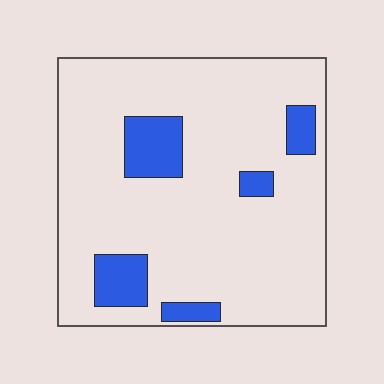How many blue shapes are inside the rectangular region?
5.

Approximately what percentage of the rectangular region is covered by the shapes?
Approximately 15%.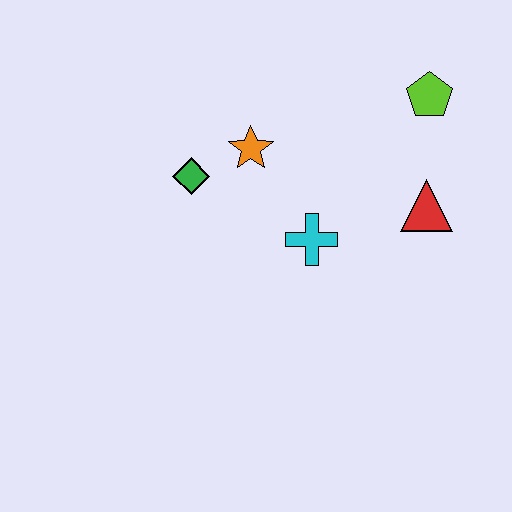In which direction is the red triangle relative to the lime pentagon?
The red triangle is below the lime pentagon.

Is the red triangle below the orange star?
Yes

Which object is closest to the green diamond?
The orange star is closest to the green diamond.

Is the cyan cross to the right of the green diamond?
Yes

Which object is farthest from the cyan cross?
The lime pentagon is farthest from the cyan cross.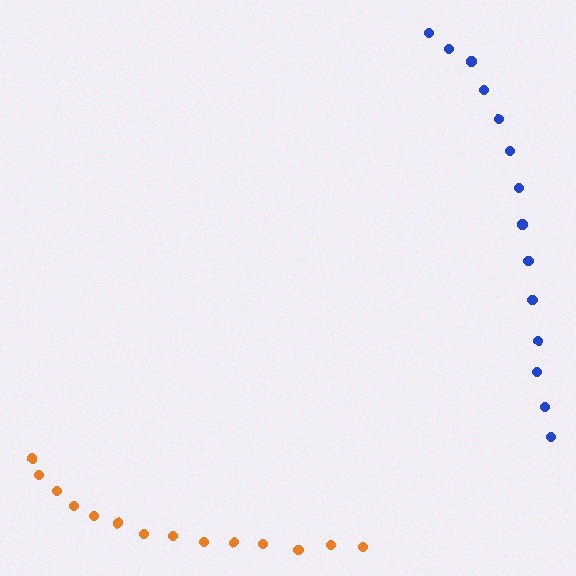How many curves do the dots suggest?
There are 2 distinct paths.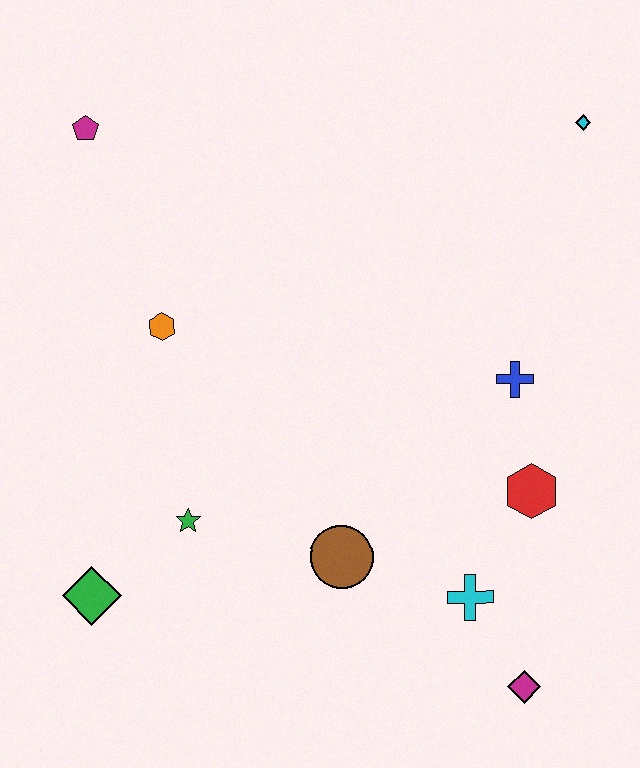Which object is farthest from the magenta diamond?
The magenta pentagon is farthest from the magenta diamond.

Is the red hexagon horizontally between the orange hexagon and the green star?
No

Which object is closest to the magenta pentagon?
The orange hexagon is closest to the magenta pentagon.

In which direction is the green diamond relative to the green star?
The green diamond is to the left of the green star.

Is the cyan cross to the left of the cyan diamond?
Yes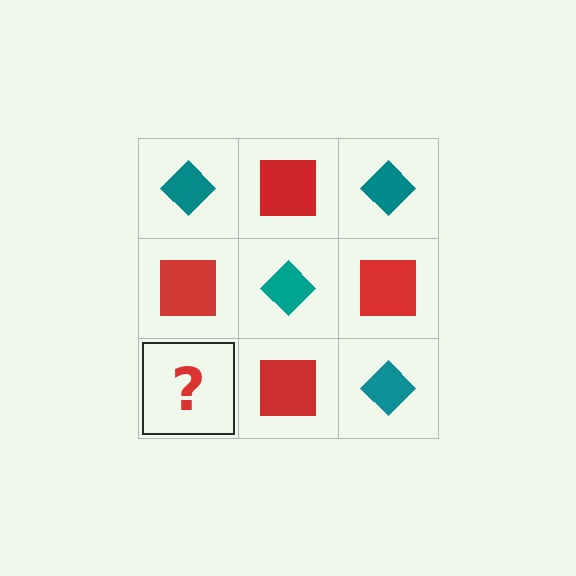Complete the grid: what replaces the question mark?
The question mark should be replaced with a teal diamond.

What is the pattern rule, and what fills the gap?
The rule is that it alternates teal diamond and red square in a checkerboard pattern. The gap should be filled with a teal diamond.